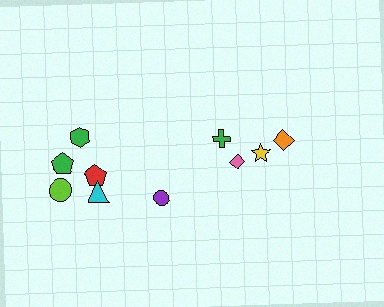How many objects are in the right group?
There are 4 objects.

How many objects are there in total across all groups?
There are 10 objects.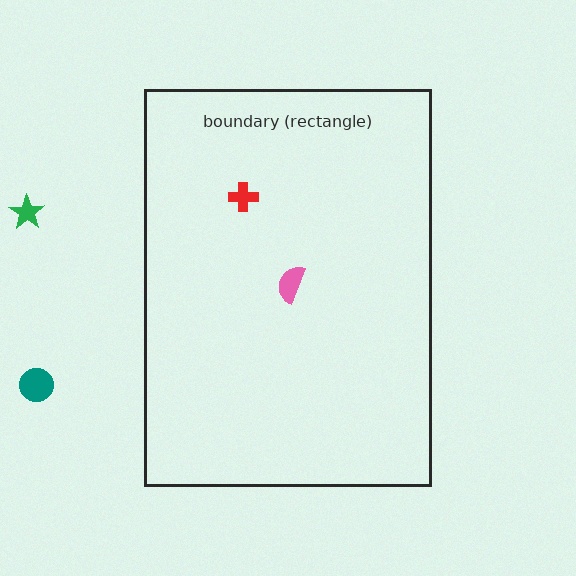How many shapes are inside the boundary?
2 inside, 2 outside.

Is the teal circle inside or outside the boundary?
Outside.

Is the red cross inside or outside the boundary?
Inside.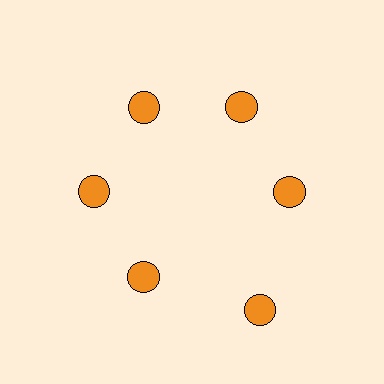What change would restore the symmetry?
The symmetry would be restored by moving it inward, back onto the ring so that all 6 circles sit at equal angles and equal distance from the center.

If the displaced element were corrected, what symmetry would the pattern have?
It would have 6-fold rotational symmetry — the pattern would map onto itself every 60 degrees.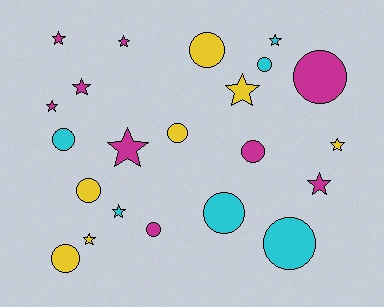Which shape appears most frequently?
Star, with 11 objects.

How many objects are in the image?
There are 22 objects.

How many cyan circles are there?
There are 4 cyan circles.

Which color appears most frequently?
Magenta, with 9 objects.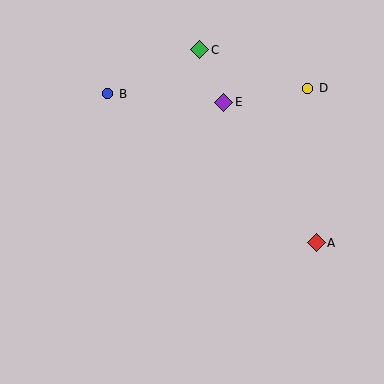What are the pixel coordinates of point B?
Point B is at (108, 94).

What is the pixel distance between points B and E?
The distance between B and E is 116 pixels.